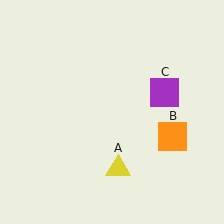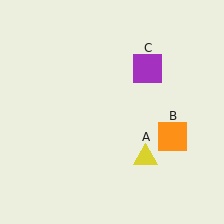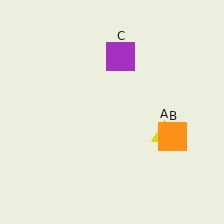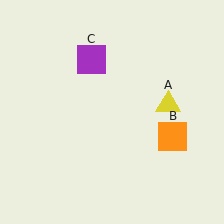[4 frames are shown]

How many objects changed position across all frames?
2 objects changed position: yellow triangle (object A), purple square (object C).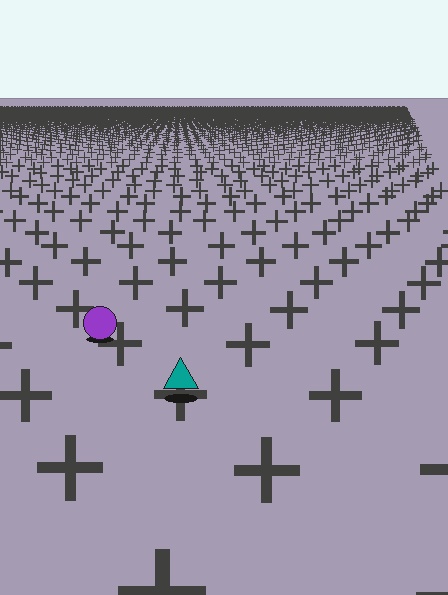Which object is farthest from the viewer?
The purple circle is farthest from the viewer. It appears smaller and the ground texture around it is denser.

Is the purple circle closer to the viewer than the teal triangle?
No. The teal triangle is closer — you can tell from the texture gradient: the ground texture is coarser near it.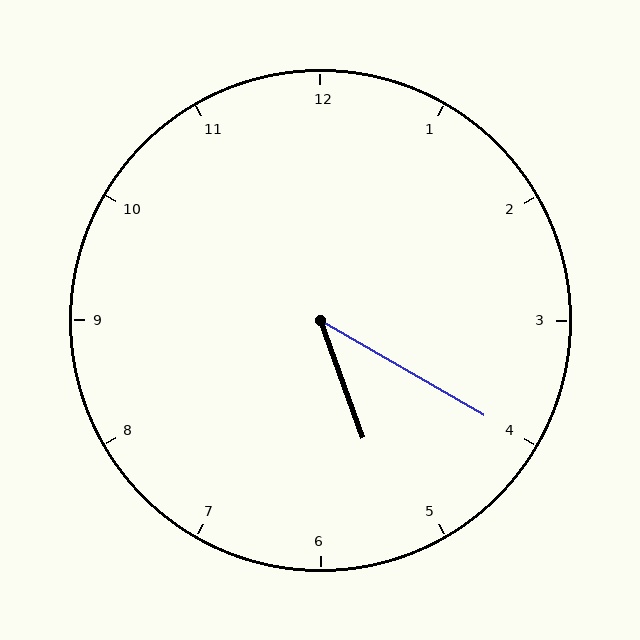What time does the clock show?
5:20.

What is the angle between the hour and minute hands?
Approximately 40 degrees.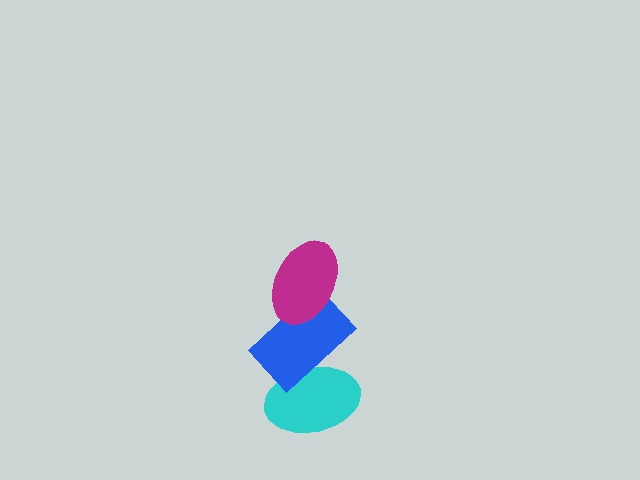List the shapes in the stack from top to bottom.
From top to bottom: the magenta ellipse, the blue rectangle, the cyan ellipse.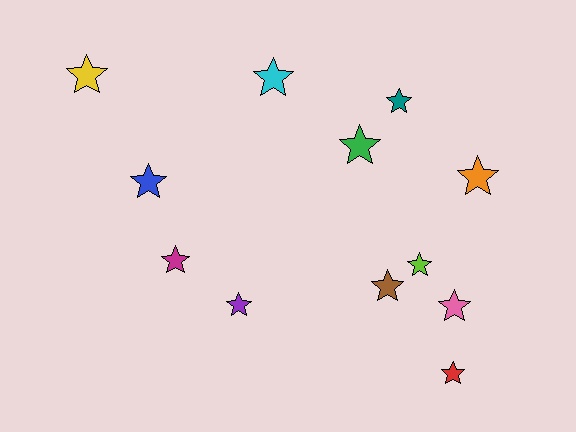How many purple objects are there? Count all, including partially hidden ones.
There is 1 purple object.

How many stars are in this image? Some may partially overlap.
There are 12 stars.